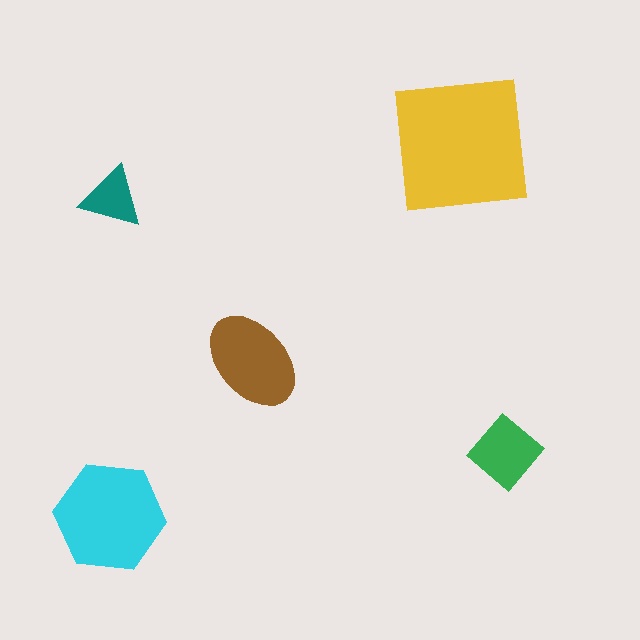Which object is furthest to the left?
The cyan hexagon is leftmost.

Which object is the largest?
The yellow square.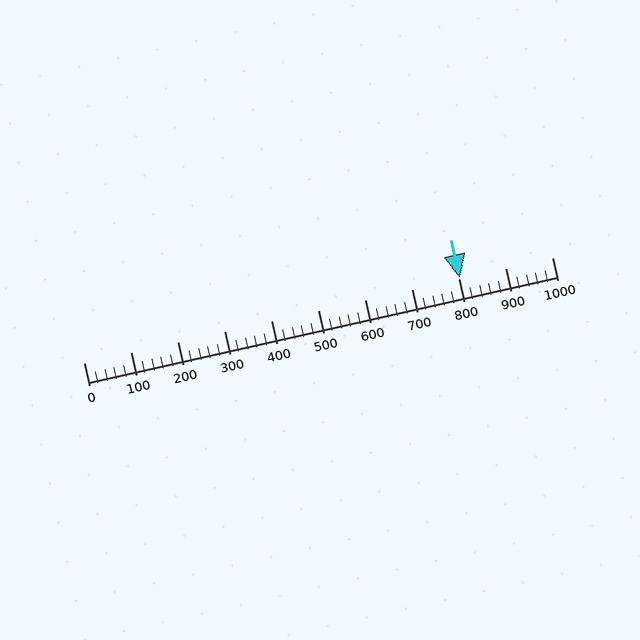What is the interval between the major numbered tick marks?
The major tick marks are spaced 100 units apart.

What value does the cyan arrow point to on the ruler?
The cyan arrow points to approximately 803.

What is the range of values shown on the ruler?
The ruler shows values from 0 to 1000.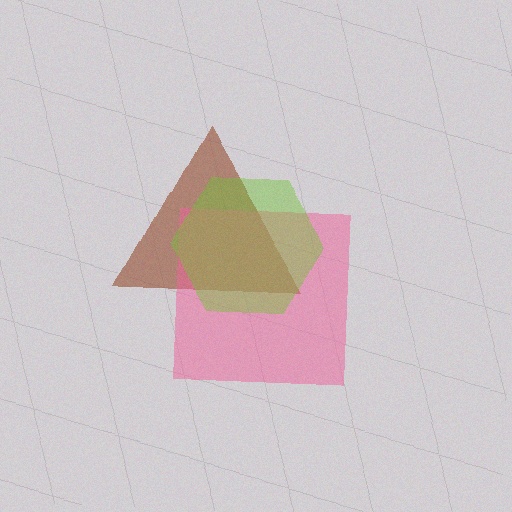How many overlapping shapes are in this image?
There are 3 overlapping shapes in the image.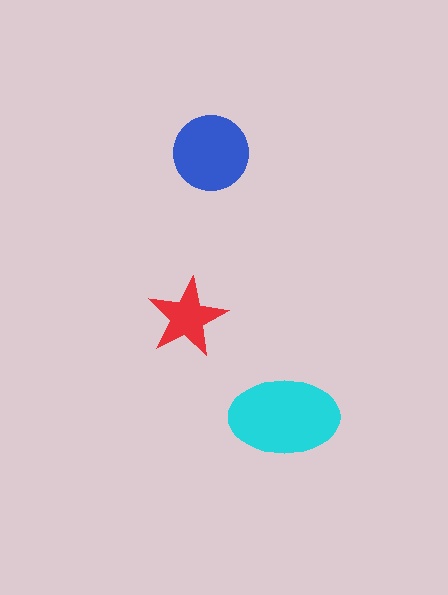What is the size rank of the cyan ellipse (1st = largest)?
1st.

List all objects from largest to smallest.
The cyan ellipse, the blue circle, the red star.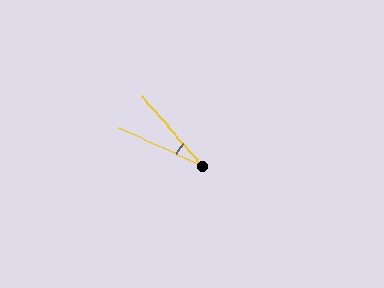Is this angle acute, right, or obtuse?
It is acute.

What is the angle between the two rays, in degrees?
Approximately 24 degrees.